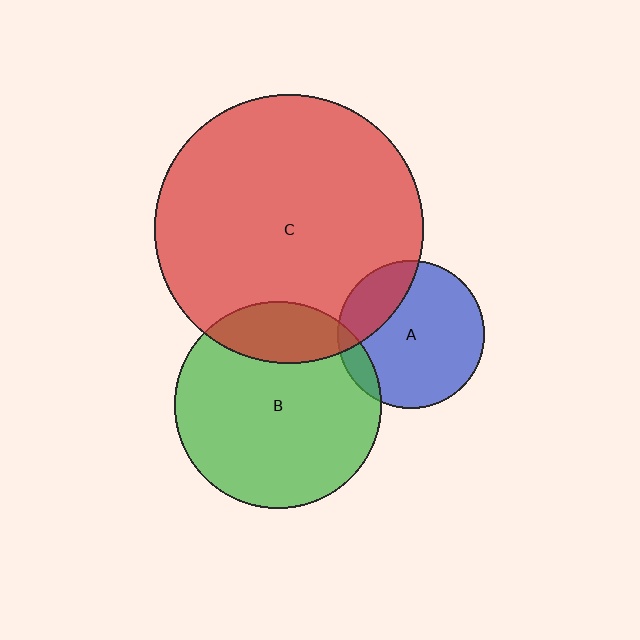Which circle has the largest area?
Circle C (red).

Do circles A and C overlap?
Yes.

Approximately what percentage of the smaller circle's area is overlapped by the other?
Approximately 25%.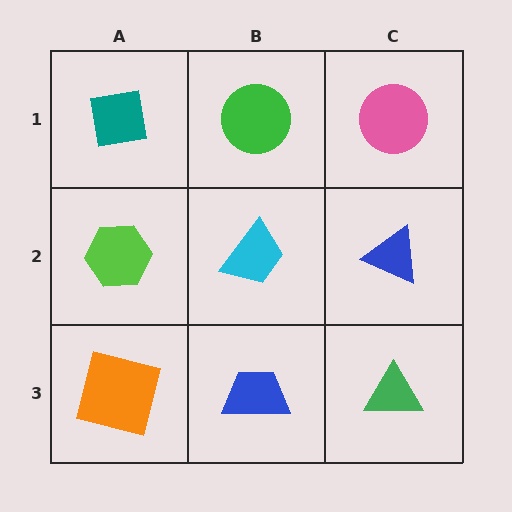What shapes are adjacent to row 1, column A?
A lime hexagon (row 2, column A), a green circle (row 1, column B).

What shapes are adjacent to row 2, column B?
A green circle (row 1, column B), a blue trapezoid (row 3, column B), a lime hexagon (row 2, column A), a blue triangle (row 2, column C).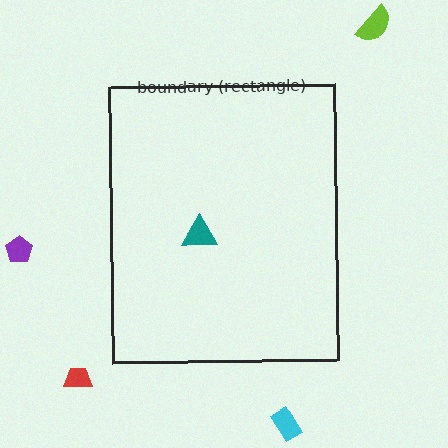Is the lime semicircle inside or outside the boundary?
Outside.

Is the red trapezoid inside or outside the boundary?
Outside.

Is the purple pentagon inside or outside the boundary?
Outside.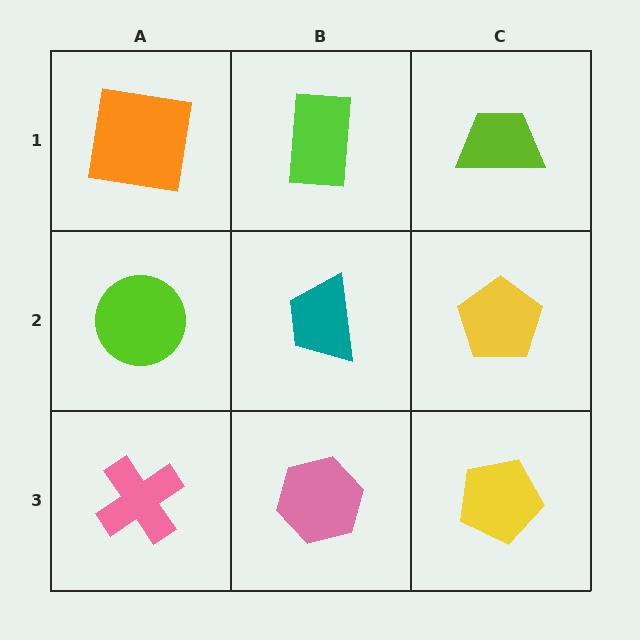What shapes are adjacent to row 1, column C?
A yellow pentagon (row 2, column C), a lime rectangle (row 1, column B).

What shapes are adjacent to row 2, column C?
A lime trapezoid (row 1, column C), a yellow pentagon (row 3, column C), a teal trapezoid (row 2, column B).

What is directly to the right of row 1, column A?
A lime rectangle.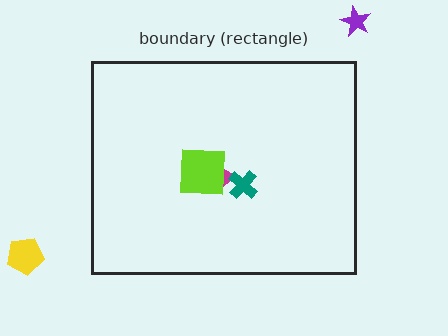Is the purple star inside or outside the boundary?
Outside.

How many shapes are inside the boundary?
3 inside, 2 outside.